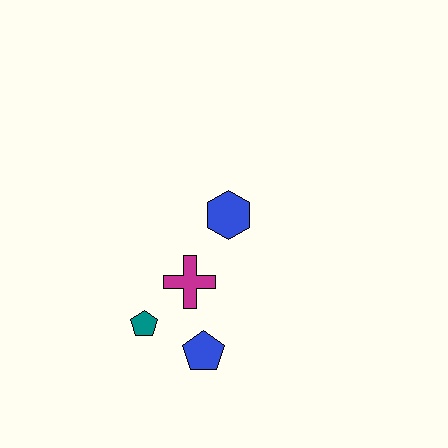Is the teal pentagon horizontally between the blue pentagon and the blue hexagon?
No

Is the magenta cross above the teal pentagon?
Yes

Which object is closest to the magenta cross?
The teal pentagon is closest to the magenta cross.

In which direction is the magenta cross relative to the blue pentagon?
The magenta cross is above the blue pentagon.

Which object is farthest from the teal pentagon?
The blue hexagon is farthest from the teal pentagon.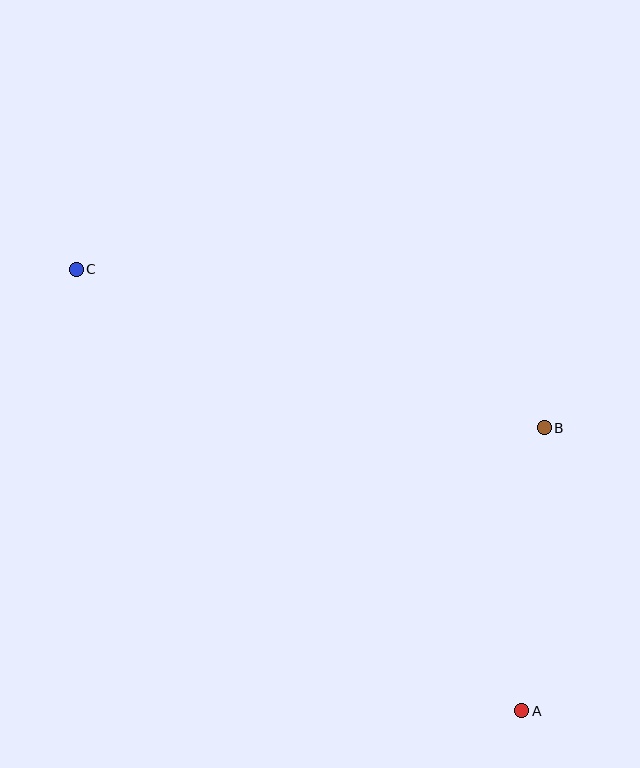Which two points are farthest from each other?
Points A and C are farthest from each other.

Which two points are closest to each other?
Points A and B are closest to each other.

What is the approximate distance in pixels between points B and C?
The distance between B and C is approximately 494 pixels.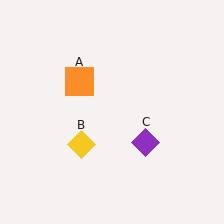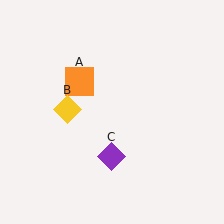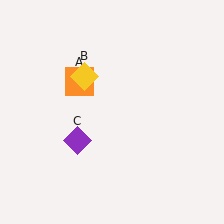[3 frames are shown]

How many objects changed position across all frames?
2 objects changed position: yellow diamond (object B), purple diamond (object C).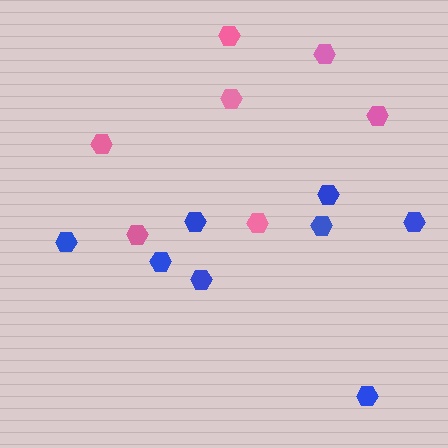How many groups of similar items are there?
There are 2 groups: one group of blue hexagons (8) and one group of pink hexagons (7).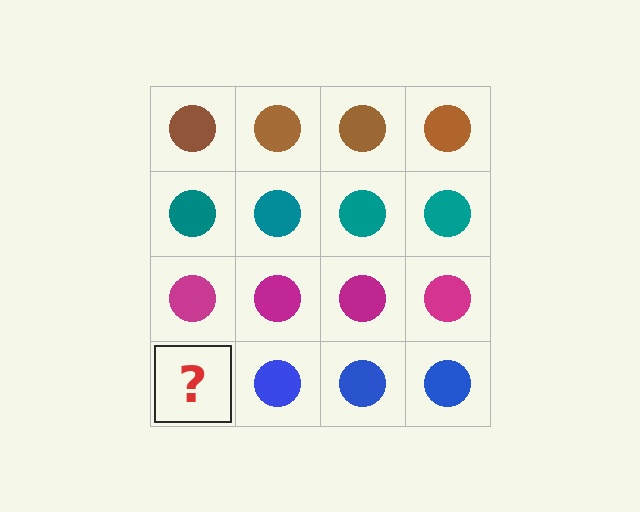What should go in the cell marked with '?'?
The missing cell should contain a blue circle.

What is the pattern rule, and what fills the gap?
The rule is that each row has a consistent color. The gap should be filled with a blue circle.